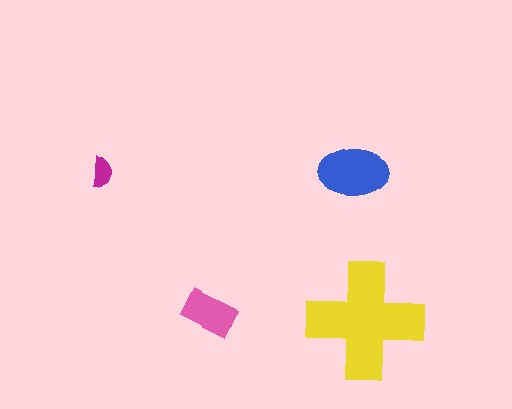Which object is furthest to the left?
The magenta semicircle is leftmost.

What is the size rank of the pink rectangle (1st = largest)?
3rd.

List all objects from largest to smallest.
The yellow cross, the blue ellipse, the pink rectangle, the magenta semicircle.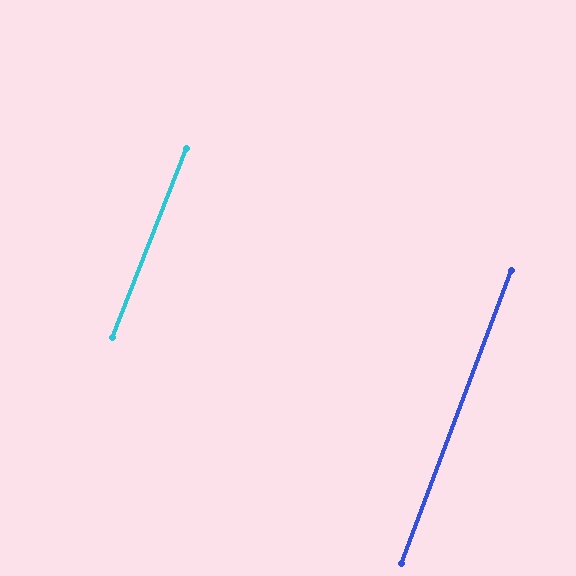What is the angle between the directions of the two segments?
Approximately 1 degree.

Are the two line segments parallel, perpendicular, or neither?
Parallel — their directions differ by only 0.8°.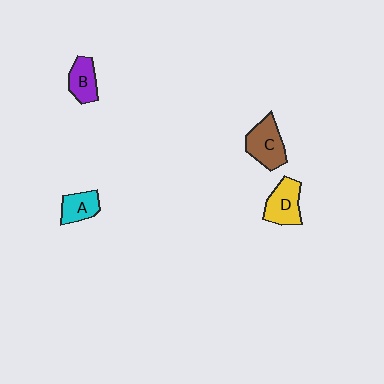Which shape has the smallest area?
Shape A (cyan).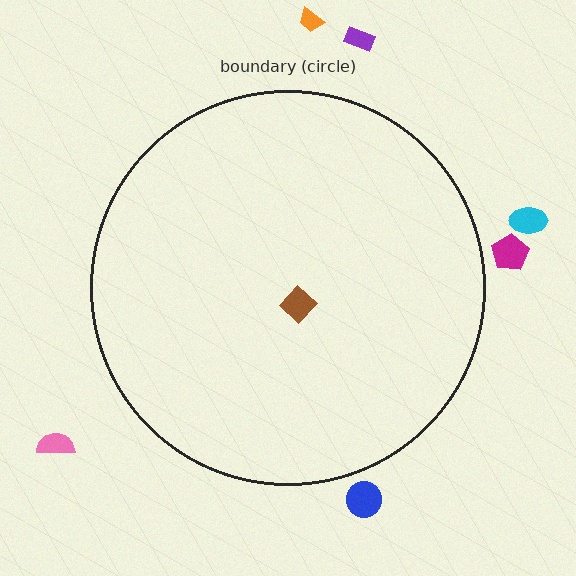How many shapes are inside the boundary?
1 inside, 6 outside.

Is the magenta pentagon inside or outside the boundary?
Outside.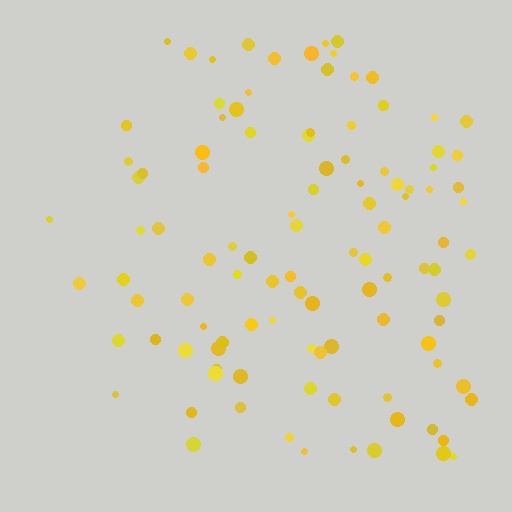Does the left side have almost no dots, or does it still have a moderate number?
Still a moderate number, just noticeably fewer than the right.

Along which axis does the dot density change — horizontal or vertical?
Horizontal.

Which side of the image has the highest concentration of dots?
The right.